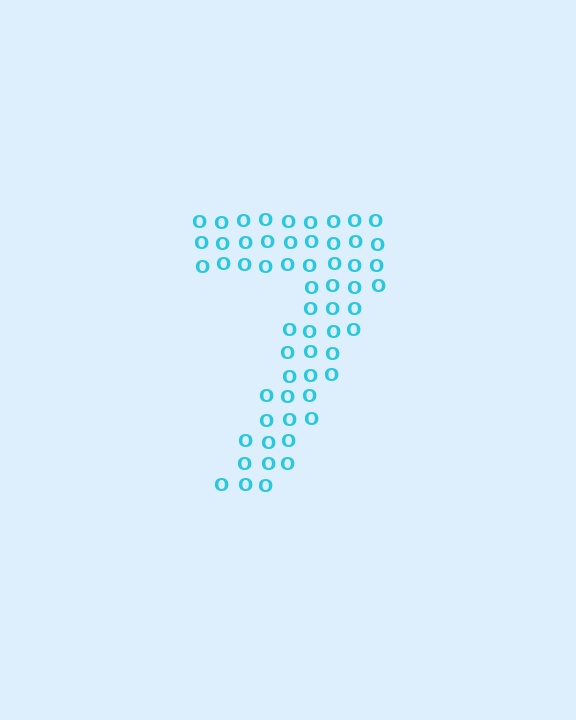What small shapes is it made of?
It is made of small letter O's.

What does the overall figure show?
The overall figure shows the digit 7.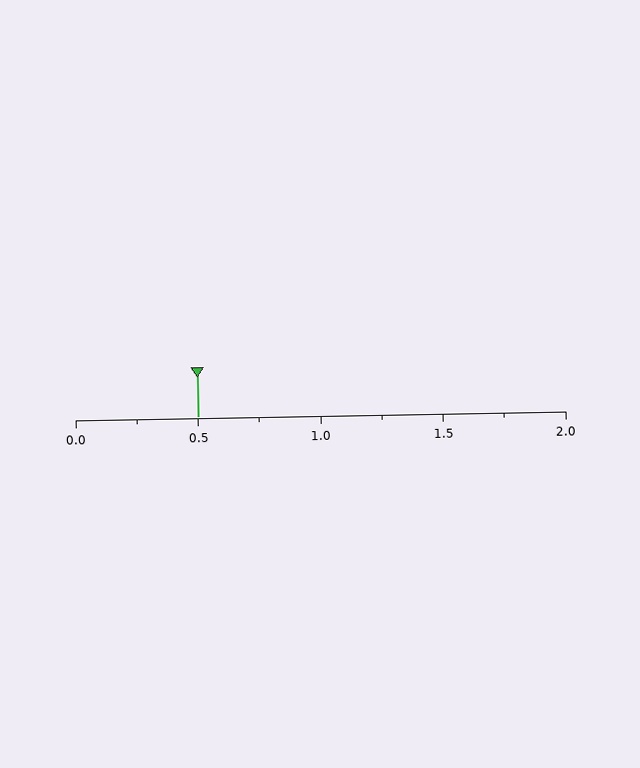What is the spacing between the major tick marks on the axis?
The major ticks are spaced 0.5 apart.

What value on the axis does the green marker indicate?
The marker indicates approximately 0.5.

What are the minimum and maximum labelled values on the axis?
The axis runs from 0.0 to 2.0.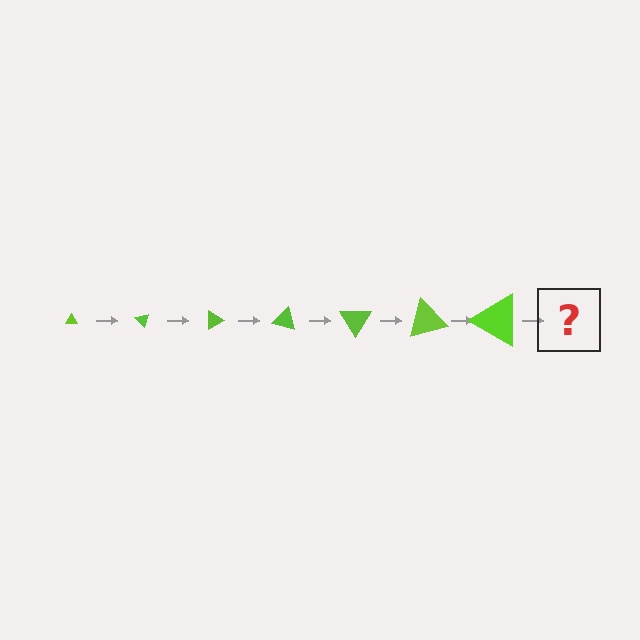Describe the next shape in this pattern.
It should be a triangle, larger than the previous one and rotated 315 degrees from the start.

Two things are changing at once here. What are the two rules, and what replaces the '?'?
The two rules are that the triangle grows larger each step and it rotates 45 degrees each step. The '?' should be a triangle, larger than the previous one and rotated 315 degrees from the start.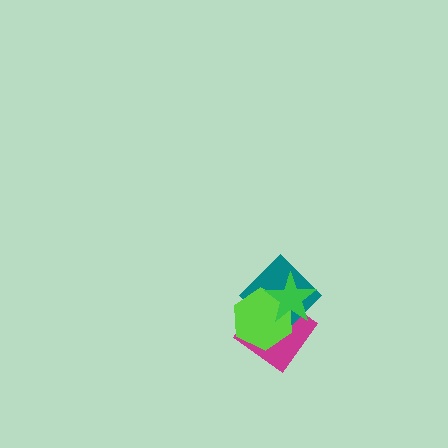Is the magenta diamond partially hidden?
Yes, it is partially covered by another shape.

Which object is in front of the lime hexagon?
The green star is in front of the lime hexagon.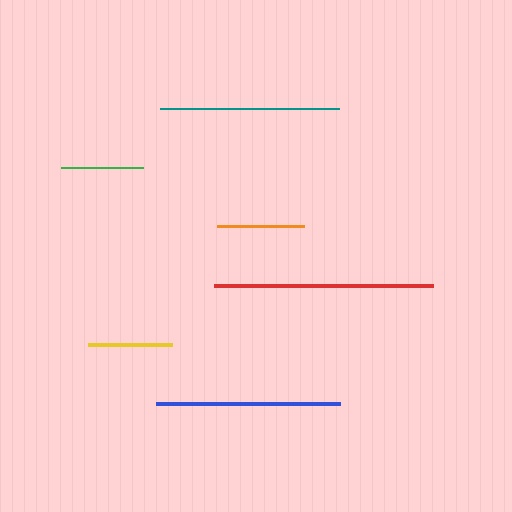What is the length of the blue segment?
The blue segment is approximately 184 pixels long.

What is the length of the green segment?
The green segment is approximately 82 pixels long.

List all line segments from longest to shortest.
From longest to shortest: red, blue, teal, orange, yellow, green.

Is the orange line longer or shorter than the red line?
The red line is longer than the orange line.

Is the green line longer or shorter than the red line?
The red line is longer than the green line.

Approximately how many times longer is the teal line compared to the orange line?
The teal line is approximately 2.0 times the length of the orange line.